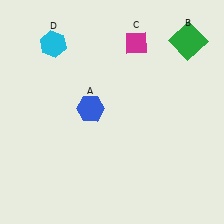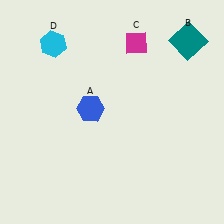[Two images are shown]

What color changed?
The square (B) changed from green in Image 1 to teal in Image 2.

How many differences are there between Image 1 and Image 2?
There is 1 difference between the two images.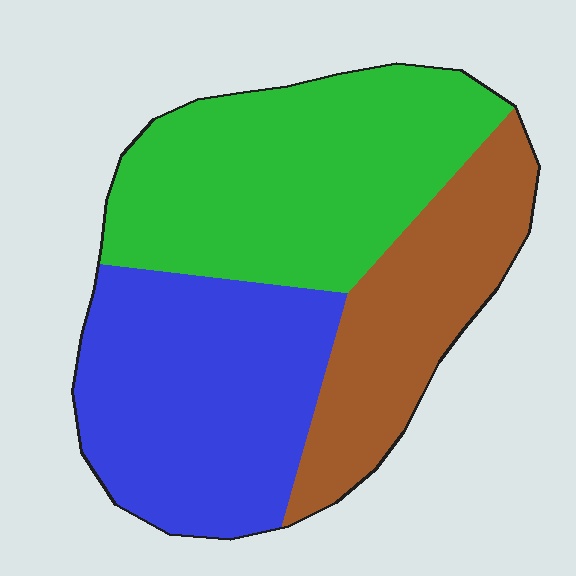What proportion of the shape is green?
Green covers about 40% of the shape.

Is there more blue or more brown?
Blue.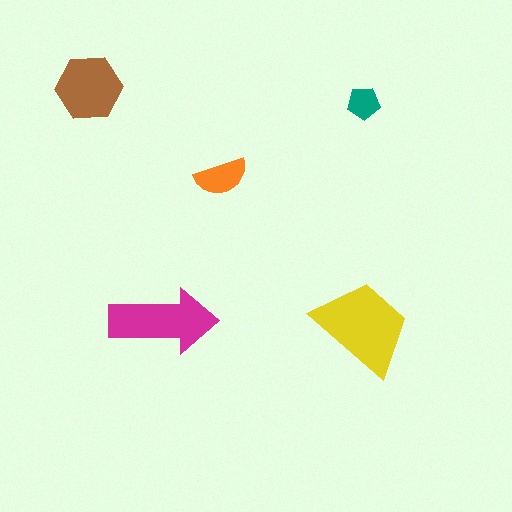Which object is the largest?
The yellow trapezoid.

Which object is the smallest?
The teal pentagon.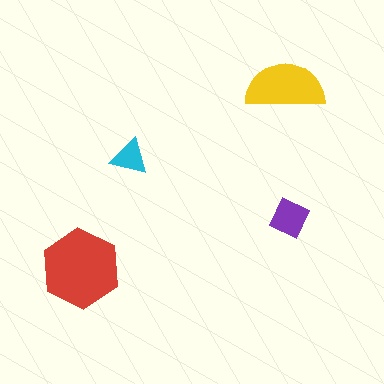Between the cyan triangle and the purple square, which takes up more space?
The purple square.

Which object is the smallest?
The cyan triangle.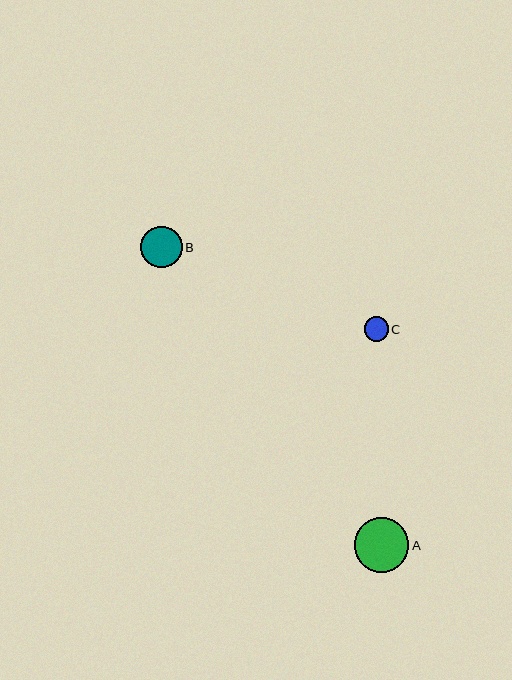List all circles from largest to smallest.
From largest to smallest: A, B, C.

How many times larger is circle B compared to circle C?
Circle B is approximately 1.7 times the size of circle C.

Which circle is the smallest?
Circle C is the smallest with a size of approximately 24 pixels.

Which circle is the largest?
Circle A is the largest with a size of approximately 55 pixels.